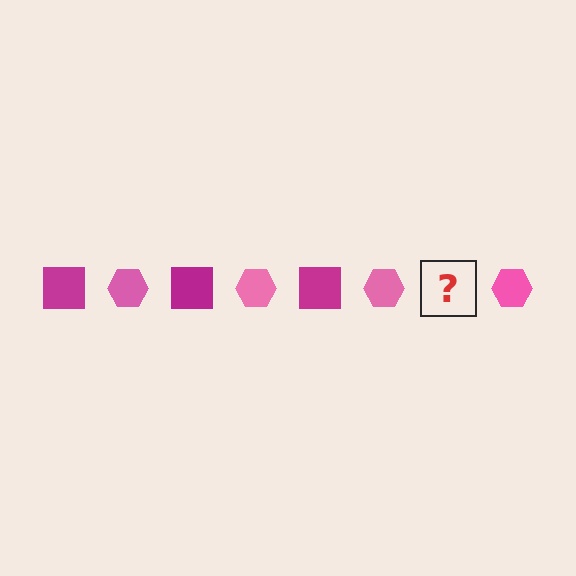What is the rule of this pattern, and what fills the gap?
The rule is that the pattern alternates between magenta square and pink hexagon. The gap should be filled with a magenta square.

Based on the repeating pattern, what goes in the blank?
The blank should be a magenta square.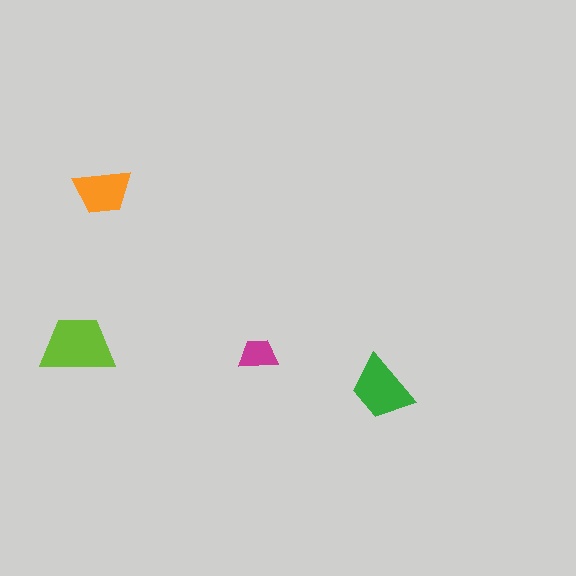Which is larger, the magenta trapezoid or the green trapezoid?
The green one.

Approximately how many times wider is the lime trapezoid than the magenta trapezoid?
About 2 times wider.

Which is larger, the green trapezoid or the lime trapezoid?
The lime one.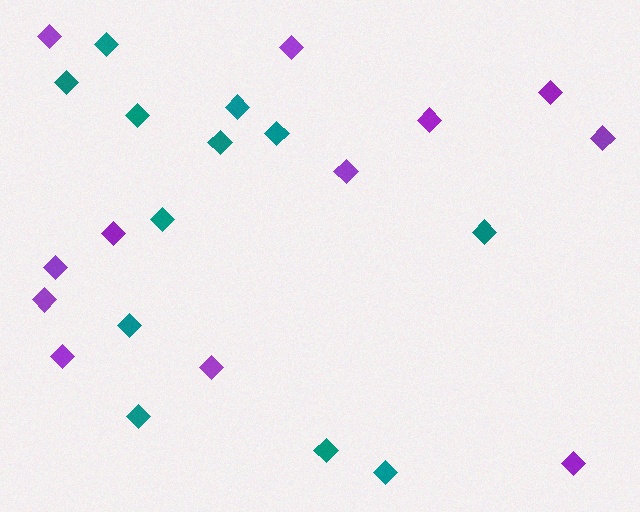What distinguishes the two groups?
There are 2 groups: one group of purple diamonds (12) and one group of teal diamonds (12).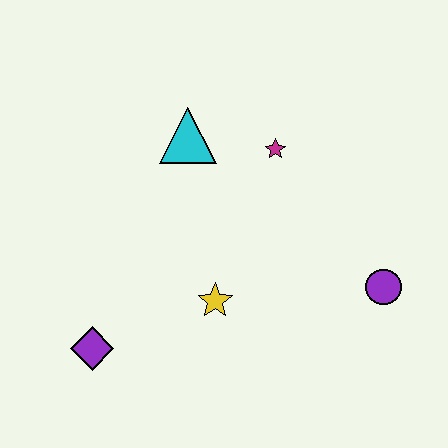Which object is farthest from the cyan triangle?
The purple circle is farthest from the cyan triangle.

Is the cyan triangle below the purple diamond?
No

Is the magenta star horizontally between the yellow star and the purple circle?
Yes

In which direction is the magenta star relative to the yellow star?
The magenta star is above the yellow star.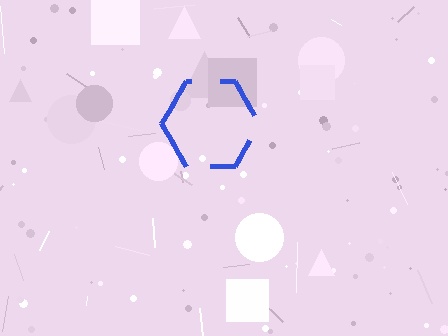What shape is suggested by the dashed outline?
The dashed outline suggests a hexagon.